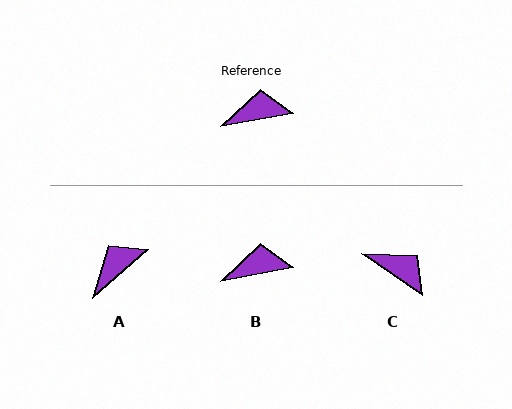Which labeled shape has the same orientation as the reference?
B.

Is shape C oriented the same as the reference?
No, it is off by about 46 degrees.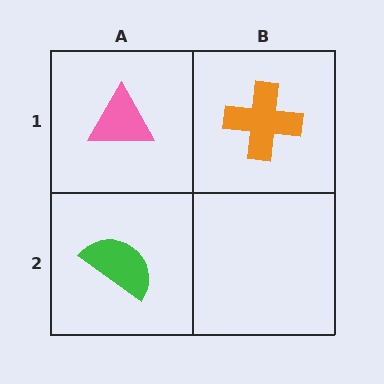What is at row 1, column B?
An orange cross.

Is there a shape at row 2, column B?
No, that cell is empty.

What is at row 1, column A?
A pink triangle.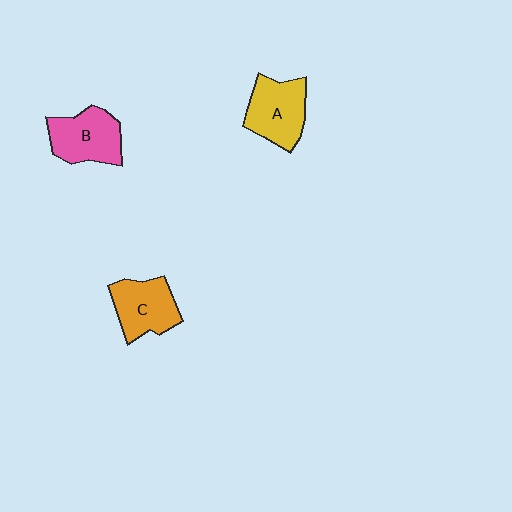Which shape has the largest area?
Shape A (yellow).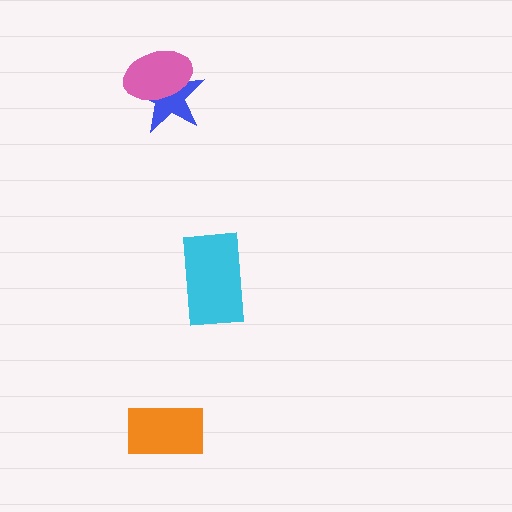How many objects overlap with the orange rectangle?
0 objects overlap with the orange rectangle.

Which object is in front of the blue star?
The pink ellipse is in front of the blue star.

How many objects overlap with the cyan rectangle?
0 objects overlap with the cyan rectangle.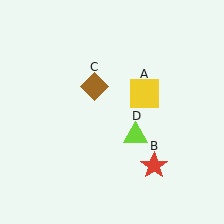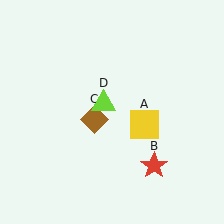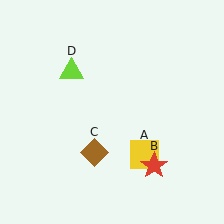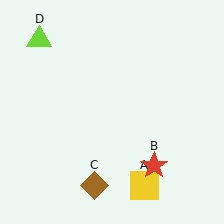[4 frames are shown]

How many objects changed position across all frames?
3 objects changed position: yellow square (object A), brown diamond (object C), lime triangle (object D).